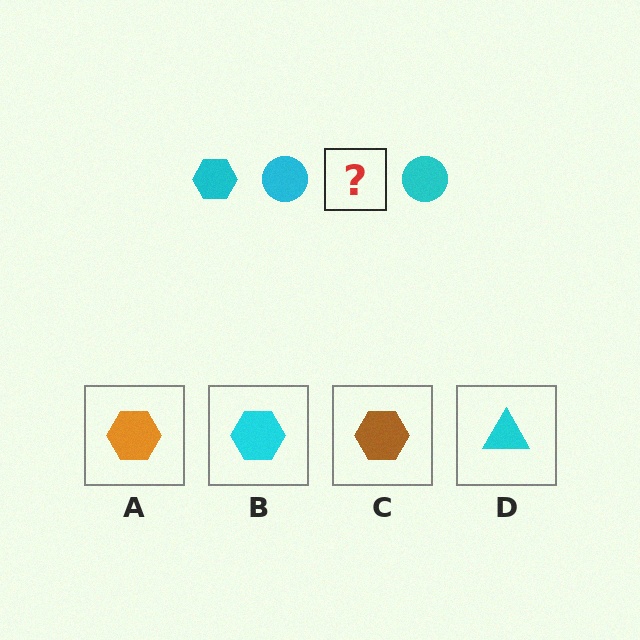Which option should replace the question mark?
Option B.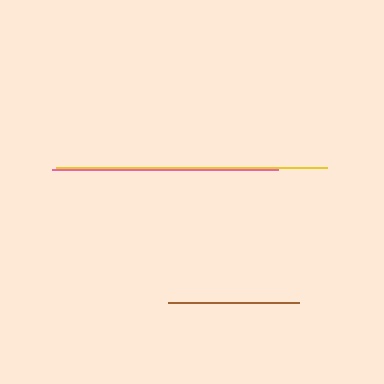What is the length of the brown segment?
The brown segment is approximately 131 pixels long.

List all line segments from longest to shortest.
From longest to shortest: yellow, pink, brown.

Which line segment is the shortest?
The brown line is the shortest at approximately 131 pixels.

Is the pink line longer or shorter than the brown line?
The pink line is longer than the brown line.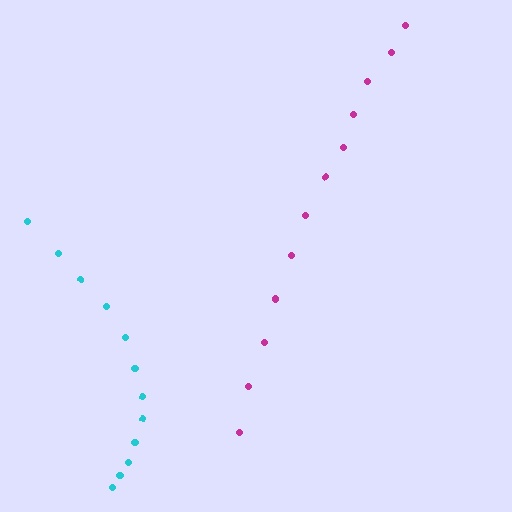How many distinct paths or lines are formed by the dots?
There are 2 distinct paths.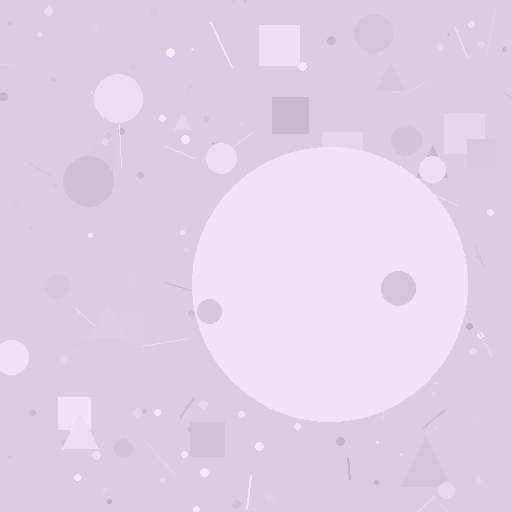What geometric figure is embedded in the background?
A circle is embedded in the background.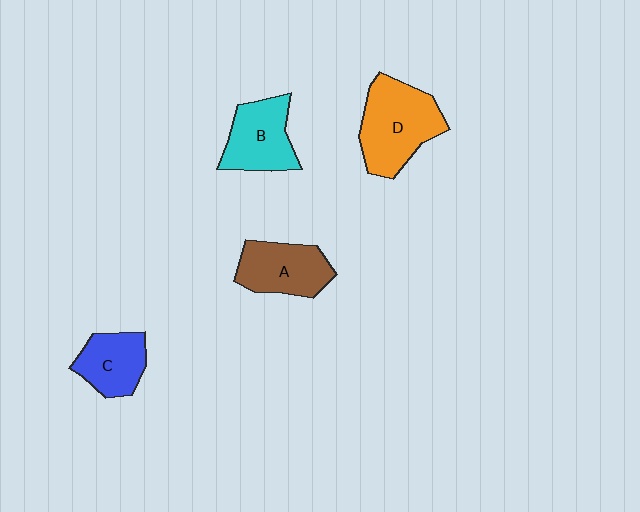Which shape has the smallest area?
Shape C (blue).